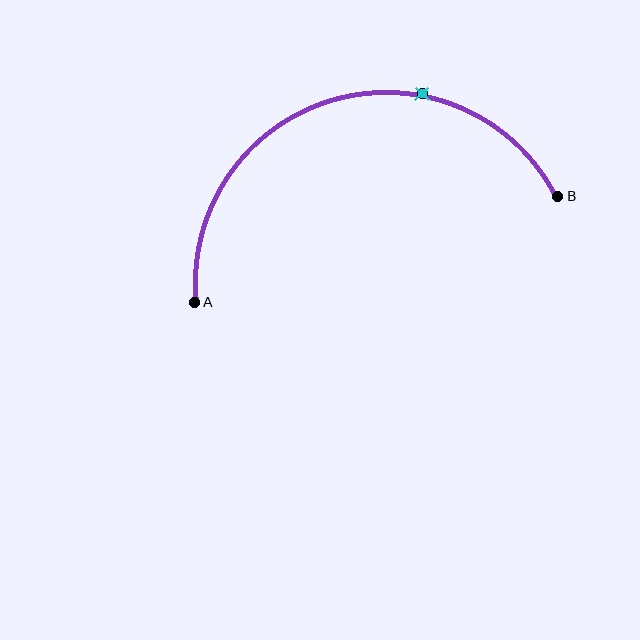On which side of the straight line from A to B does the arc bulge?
The arc bulges above the straight line connecting A and B.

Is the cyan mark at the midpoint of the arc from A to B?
No. The cyan mark lies on the arc but is closer to endpoint B. The arc midpoint would be at the point on the curve equidistant along the arc from both A and B.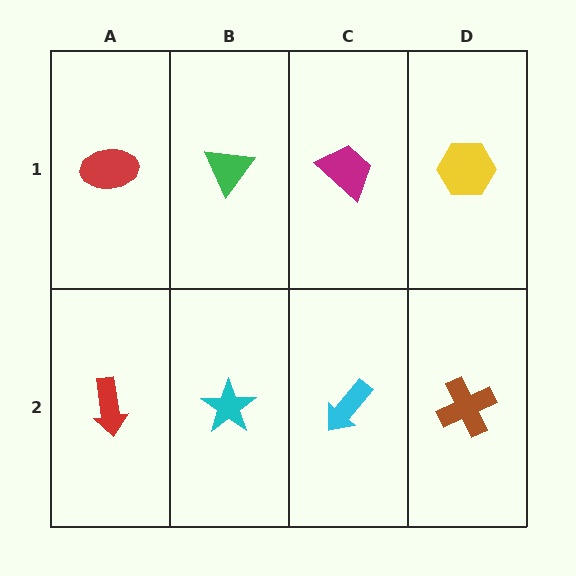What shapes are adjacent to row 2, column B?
A green triangle (row 1, column B), a red arrow (row 2, column A), a cyan arrow (row 2, column C).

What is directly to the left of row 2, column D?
A cyan arrow.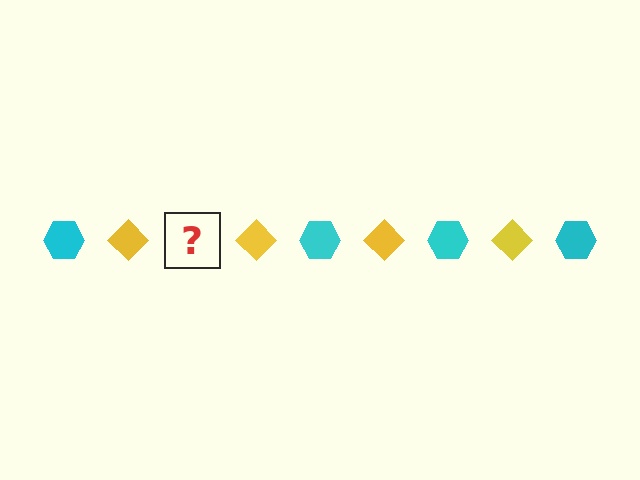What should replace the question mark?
The question mark should be replaced with a cyan hexagon.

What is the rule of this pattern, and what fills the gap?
The rule is that the pattern alternates between cyan hexagon and yellow diamond. The gap should be filled with a cyan hexagon.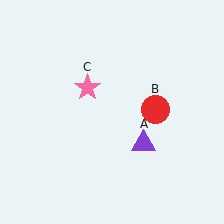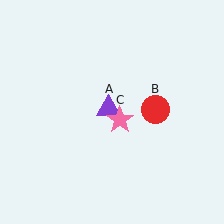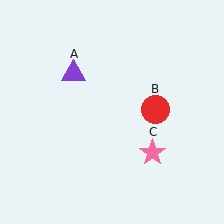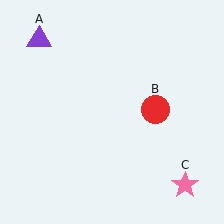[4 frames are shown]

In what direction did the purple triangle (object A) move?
The purple triangle (object A) moved up and to the left.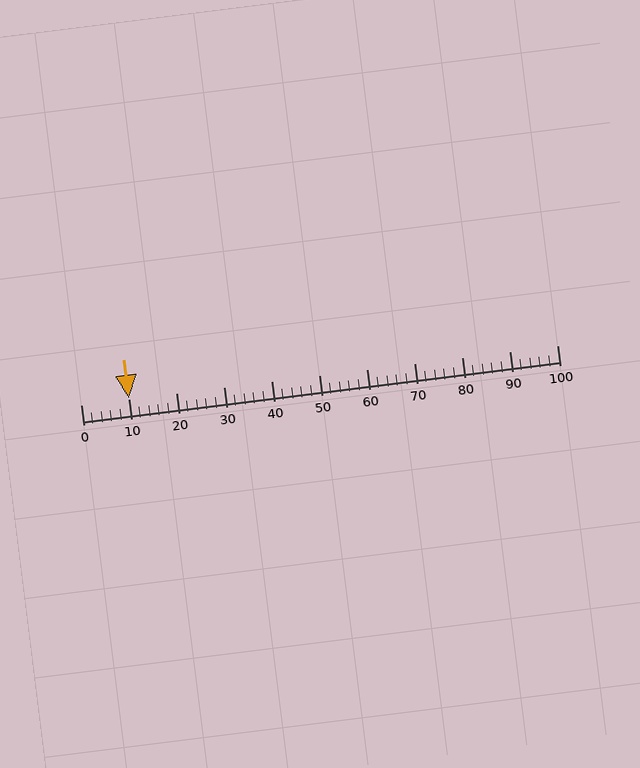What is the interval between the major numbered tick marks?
The major tick marks are spaced 10 units apart.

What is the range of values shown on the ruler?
The ruler shows values from 0 to 100.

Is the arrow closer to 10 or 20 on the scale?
The arrow is closer to 10.